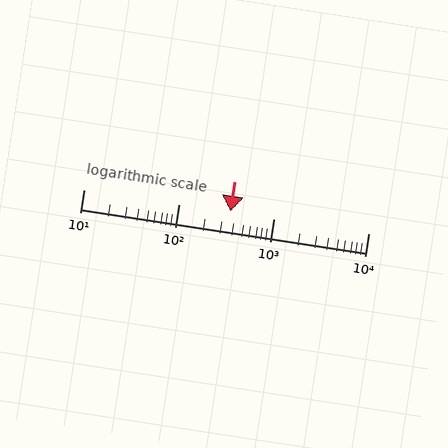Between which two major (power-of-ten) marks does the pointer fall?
The pointer is between 100 and 1000.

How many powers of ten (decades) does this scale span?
The scale spans 3 decades, from 10 to 10000.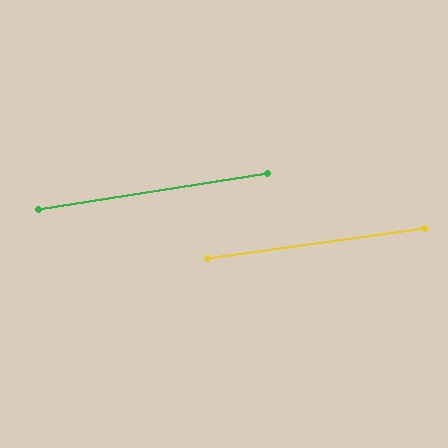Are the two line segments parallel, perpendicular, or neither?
Parallel — their directions differ by only 1.0°.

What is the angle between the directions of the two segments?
Approximately 1 degree.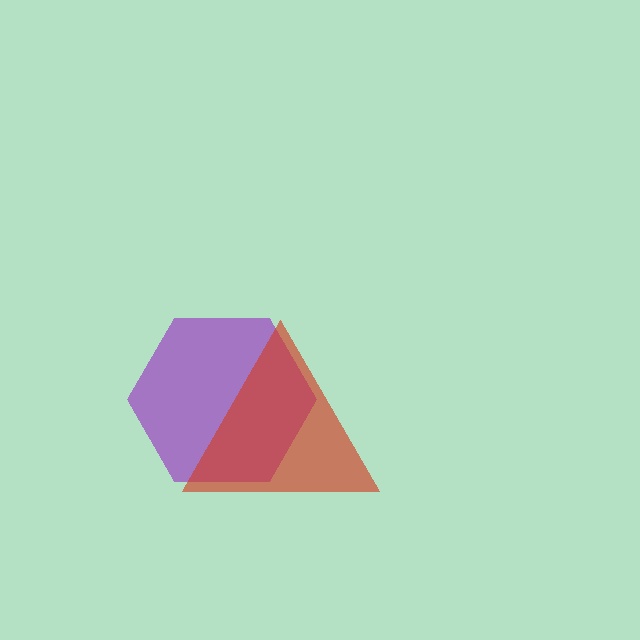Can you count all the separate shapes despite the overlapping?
Yes, there are 2 separate shapes.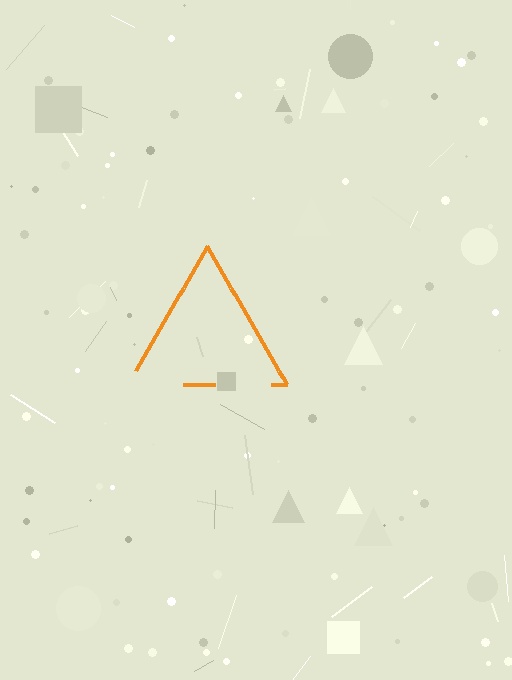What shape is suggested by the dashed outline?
The dashed outline suggests a triangle.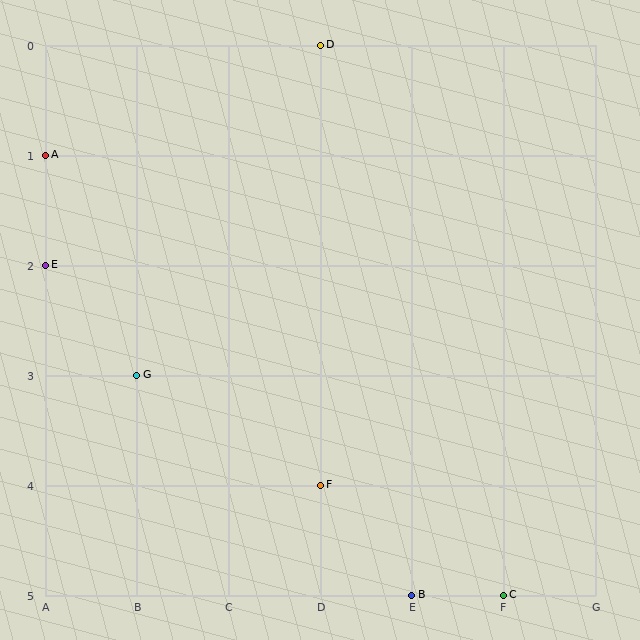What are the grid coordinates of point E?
Point E is at grid coordinates (A, 2).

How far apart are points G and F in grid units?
Points G and F are 2 columns and 1 row apart (about 2.2 grid units diagonally).